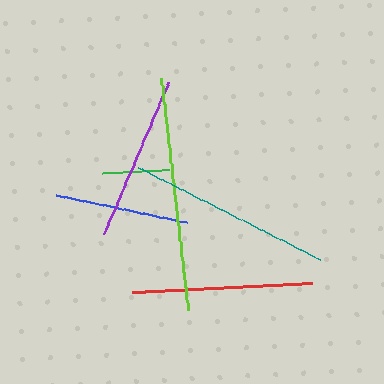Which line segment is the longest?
The lime line is the longest at approximately 233 pixels.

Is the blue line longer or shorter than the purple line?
The purple line is longer than the blue line.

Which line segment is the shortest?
The green line is the shortest at approximately 67 pixels.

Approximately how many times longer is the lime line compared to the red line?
The lime line is approximately 1.3 times the length of the red line.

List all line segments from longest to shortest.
From longest to shortest: lime, teal, red, purple, blue, green.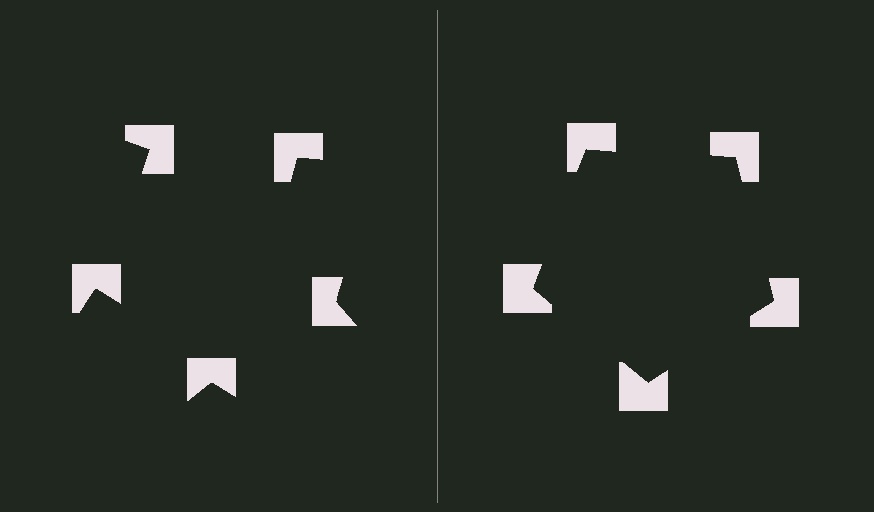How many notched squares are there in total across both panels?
10 — 5 on each side.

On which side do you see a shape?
An illusory pentagon appears on the right side. On the left side the wedge cuts are rotated, so no coherent shape forms.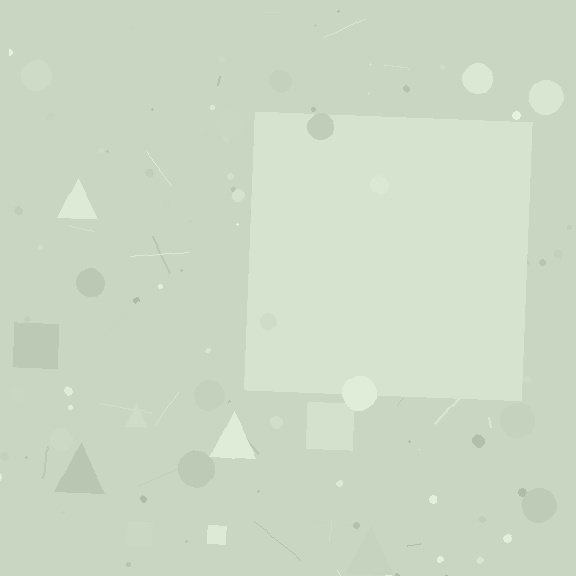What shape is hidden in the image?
A square is hidden in the image.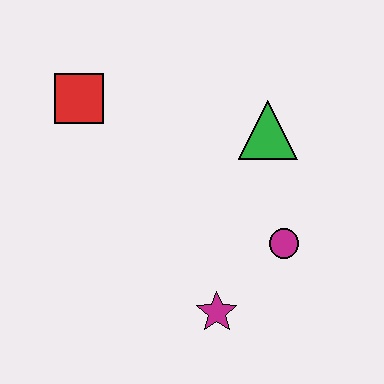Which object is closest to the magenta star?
The magenta circle is closest to the magenta star.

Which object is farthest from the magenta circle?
The red square is farthest from the magenta circle.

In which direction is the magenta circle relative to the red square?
The magenta circle is to the right of the red square.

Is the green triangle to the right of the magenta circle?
No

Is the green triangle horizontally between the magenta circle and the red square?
Yes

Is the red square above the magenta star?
Yes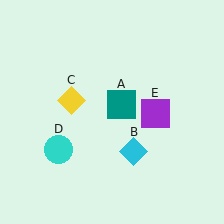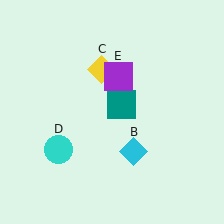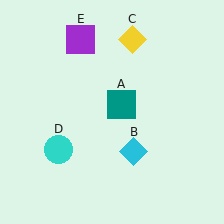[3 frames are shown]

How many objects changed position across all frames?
2 objects changed position: yellow diamond (object C), purple square (object E).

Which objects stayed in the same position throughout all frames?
Teal square (object A) and cyan diamond (object B) and cyan circle (object D) remained stationary.